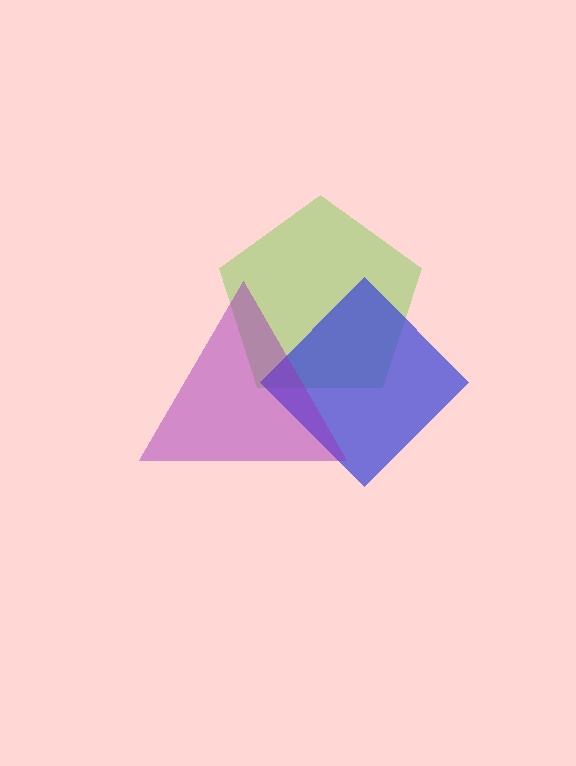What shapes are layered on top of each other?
The layered shapes are: a lime pentagon, a blue diamond, a purple triangle.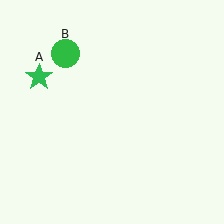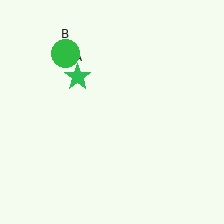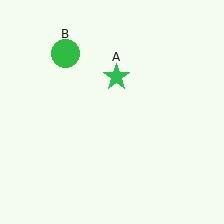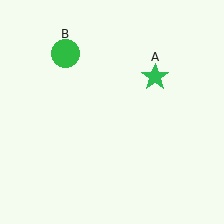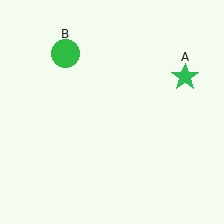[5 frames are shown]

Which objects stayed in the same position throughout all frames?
Green circle (object B) remained stationary.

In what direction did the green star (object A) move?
The green star (object A) moved right.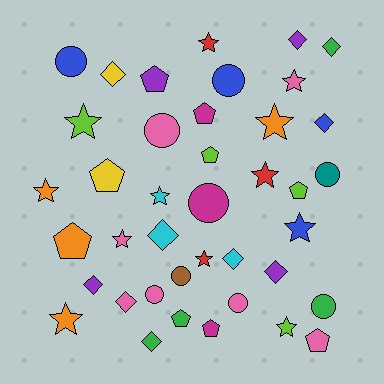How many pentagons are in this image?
There are 9 pentagons.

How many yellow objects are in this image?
There are 2 yellow objects.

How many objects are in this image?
There are 40 objects.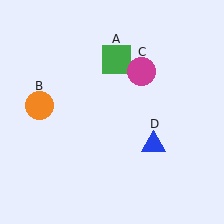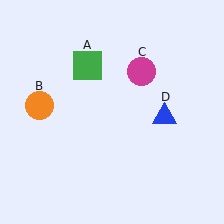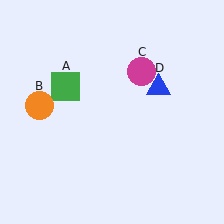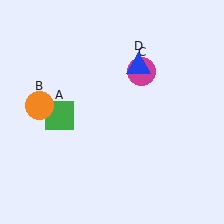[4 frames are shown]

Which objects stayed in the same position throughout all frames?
Orange circle (object B) and magenta circle (object C) remained stationary.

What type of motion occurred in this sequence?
The green square (object A), blue triangle (object D) rotated counterclockwise around the center of the scene.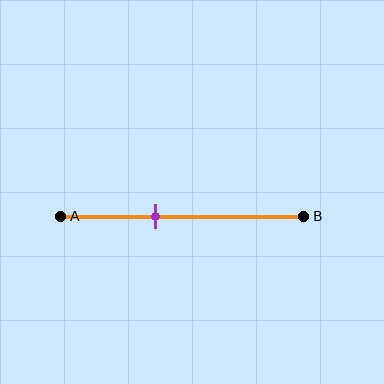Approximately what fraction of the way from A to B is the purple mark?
The purple mark is approximately 40% of the way from A to B.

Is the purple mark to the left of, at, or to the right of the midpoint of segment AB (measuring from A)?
The purple mark is to the left of the midpoint of segment AB.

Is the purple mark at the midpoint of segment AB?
No, the mark is at about 40% from A, not at the 50% midpoint.